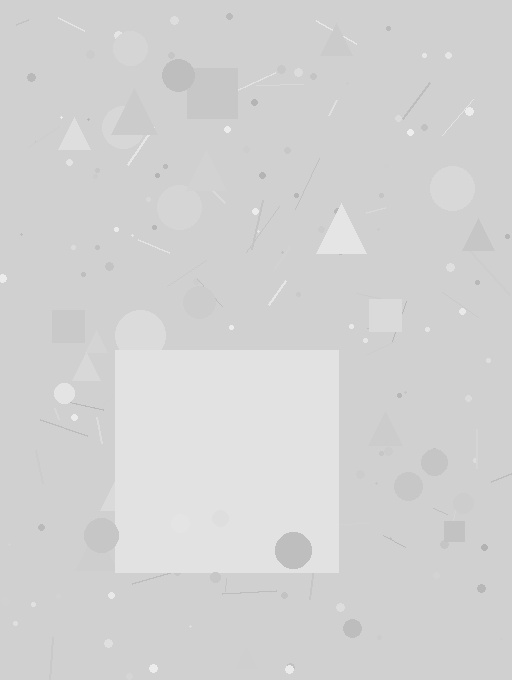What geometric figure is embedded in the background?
A square is embedded in the background.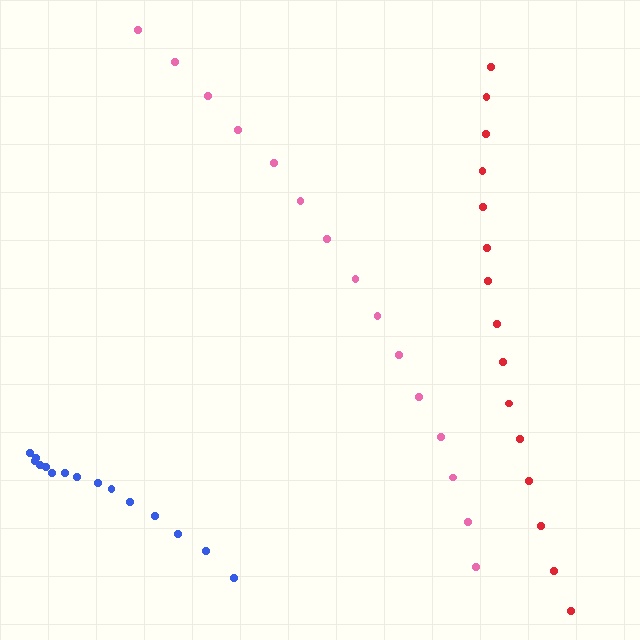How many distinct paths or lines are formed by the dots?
There are 3 distinct paths.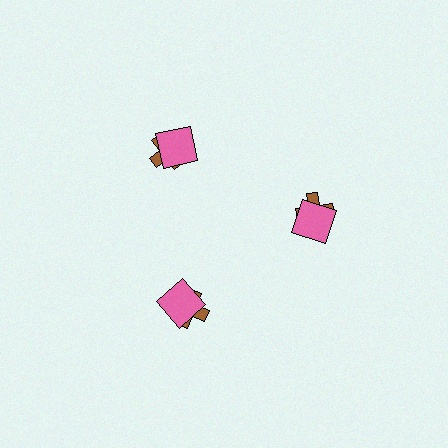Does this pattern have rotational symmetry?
Yes, this pattern has 3-fold rotational symmetry. It looks the same after rotating 120 degrees around the center.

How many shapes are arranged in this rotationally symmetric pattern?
There are 6 shapes, arranged in 3 groups of 2.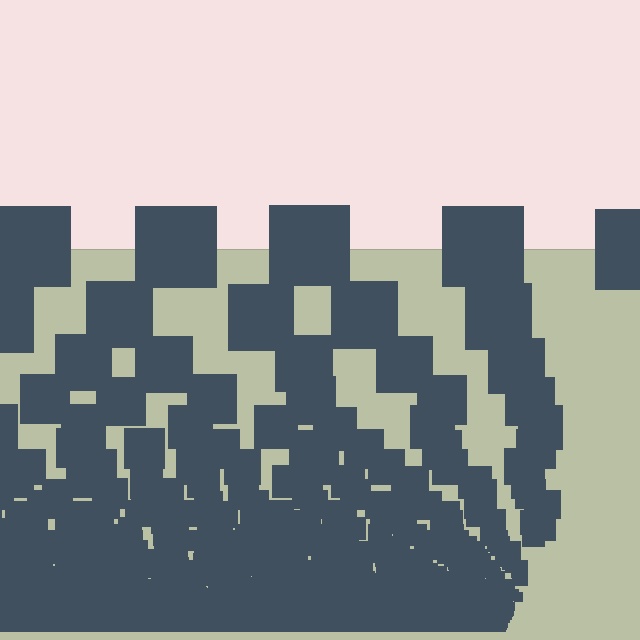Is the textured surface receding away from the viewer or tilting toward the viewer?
The surface appears to tilt toward the viewer. Texture elements get larger and sparser toward the top.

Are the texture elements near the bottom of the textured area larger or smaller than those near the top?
Smaller. The gradient is inverted — elements near the bottom are smaller and denser.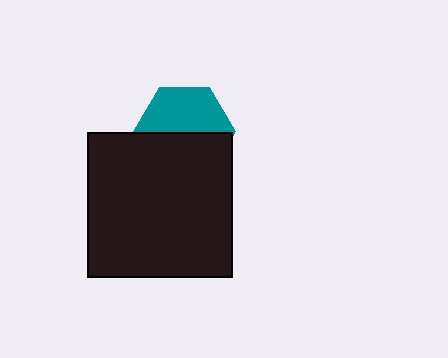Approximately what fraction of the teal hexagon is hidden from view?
Roughly 50% of the teal hexagon is hidden behind the black square.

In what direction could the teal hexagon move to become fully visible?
The teal hexagon could move up. That would shift it out from behind the black square entirely.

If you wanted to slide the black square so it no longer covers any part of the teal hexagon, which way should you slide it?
Slide it down — that is the most direct way to separate the two shapes.